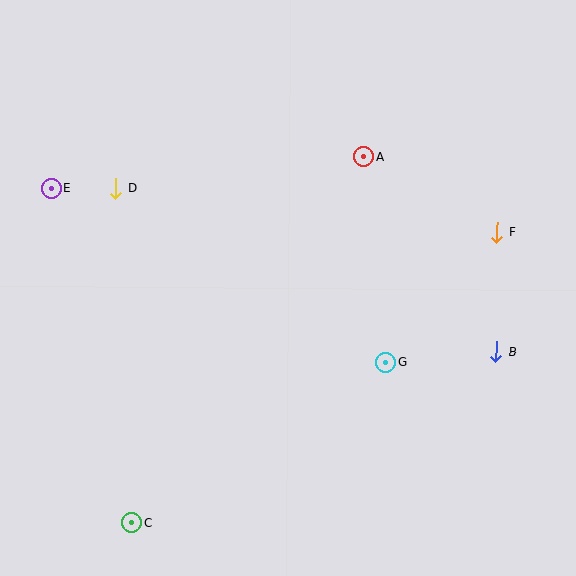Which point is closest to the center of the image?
Point G at (386, 362) is closest to the center.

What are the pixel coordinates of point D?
Point D is at (116, 188).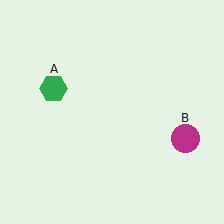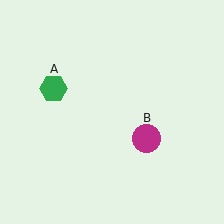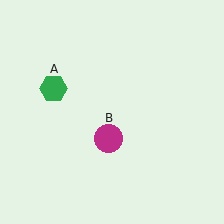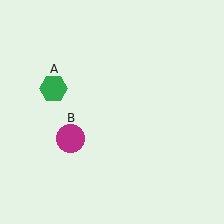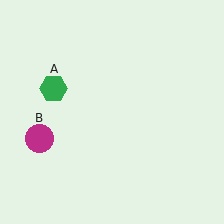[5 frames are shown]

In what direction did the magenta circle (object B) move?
The magenta circle (object B) moved left.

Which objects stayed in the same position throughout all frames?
Green hexagon (object A) remained stationary.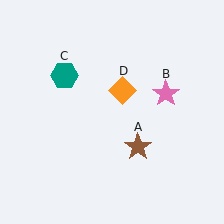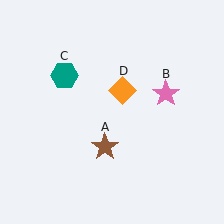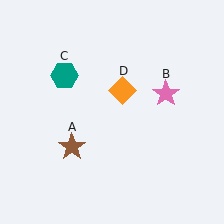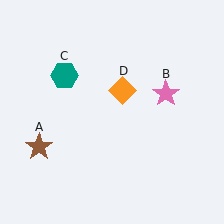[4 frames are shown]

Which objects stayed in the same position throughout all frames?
Pink star (object B) and teal hexagon (object C) and orange diamond (object D) remained stationary.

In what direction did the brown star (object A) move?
The brown star (object A) moved left.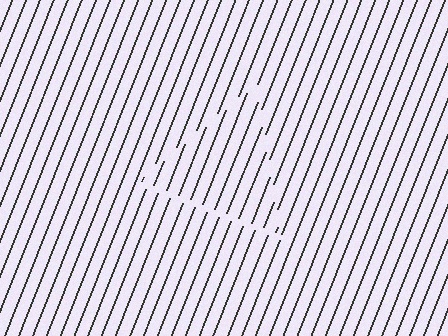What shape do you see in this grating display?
An illusory triangle. The interior of the shape contains the same grating, shifted by half a period — the contour is defined by the phase discontinuity where line-ends from the inner and outer gratings abut.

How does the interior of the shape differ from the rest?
The interior of the shape contains the same grating, shifted by half a period — the contour is defined by the phase discontinuity where line-ends from the inner and outer gratings abut.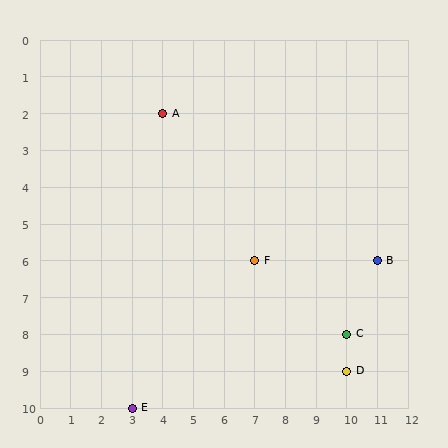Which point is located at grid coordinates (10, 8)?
Point C is at (10, 8).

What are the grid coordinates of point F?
Point F is at grid coordinates (7, 6).